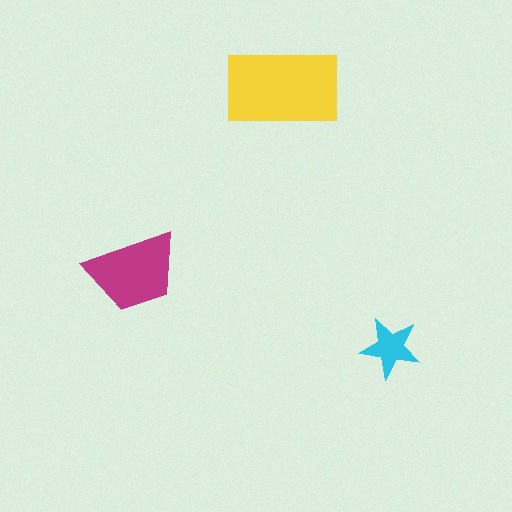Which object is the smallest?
The cyan star.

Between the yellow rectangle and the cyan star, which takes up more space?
The yellow rectangle.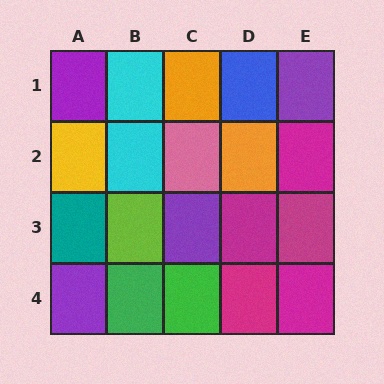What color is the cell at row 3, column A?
Teal.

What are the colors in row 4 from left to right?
Purple, green, green, magenta, magenta.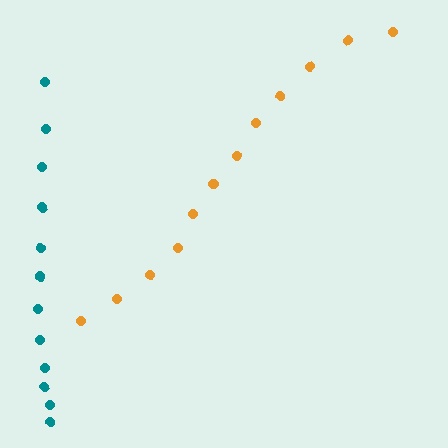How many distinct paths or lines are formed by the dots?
There are 2 distinct paths.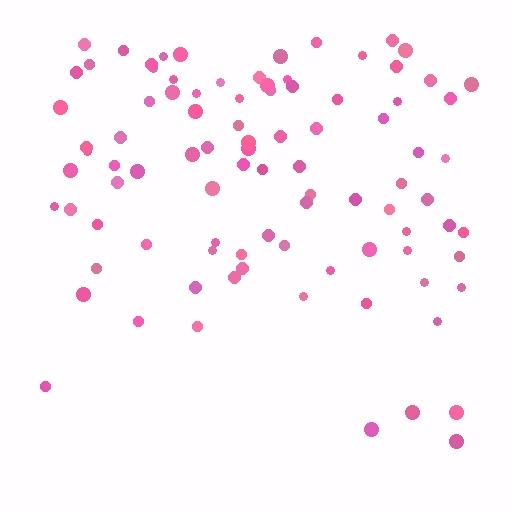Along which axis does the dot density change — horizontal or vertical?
Vertical.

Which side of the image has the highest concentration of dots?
The top.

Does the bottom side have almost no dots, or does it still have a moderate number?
Still a moderate number, just noticeably fewer than the top.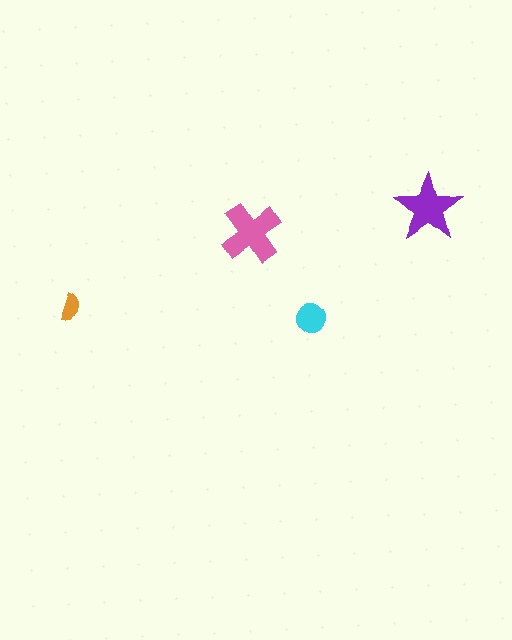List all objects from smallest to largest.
The orange semicircle, the cyan circle, the purple star, the pink cross.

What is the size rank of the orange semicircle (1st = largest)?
4th.